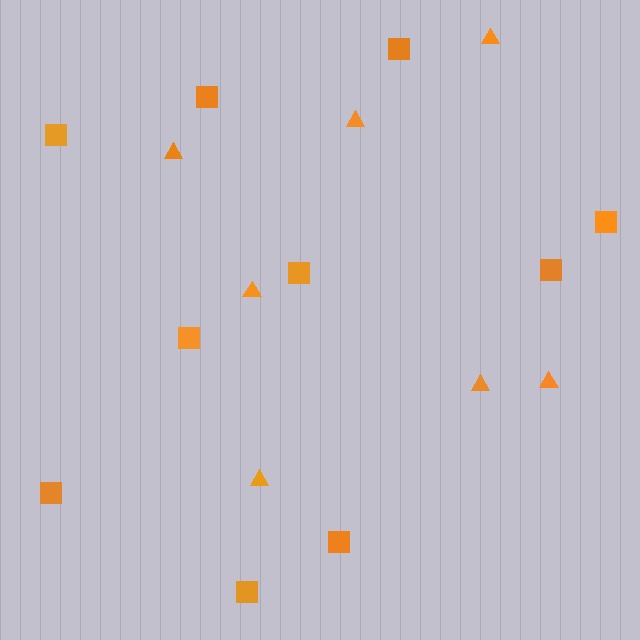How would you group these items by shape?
There are 2 groups: one group of triangles (7) and one group of squares (10).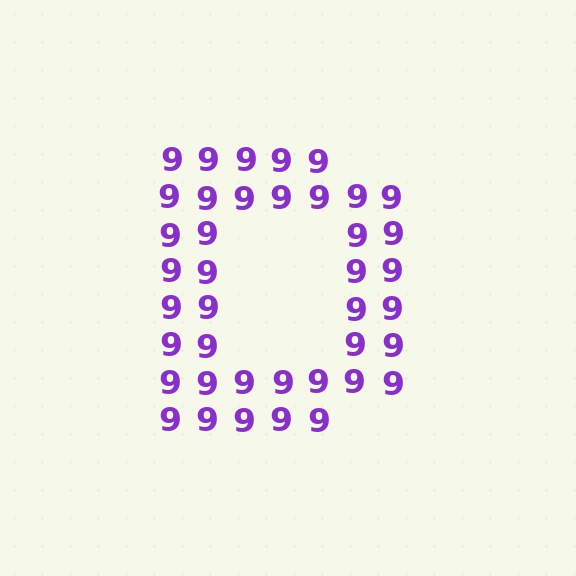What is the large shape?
The large shape is the letter D.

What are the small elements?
The small elements are digit 9's.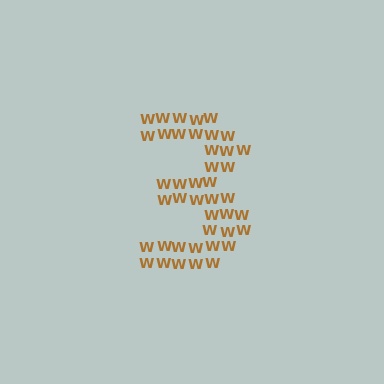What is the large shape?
The large shape is the digit 3.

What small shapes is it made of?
It is made of small letter W's.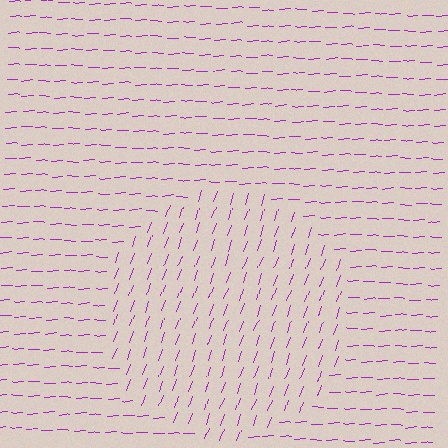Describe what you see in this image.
The image is filled with small purple line segments. A circle region in the image has lines oriented differently from the surrounding lines, creating a visible texture boundary.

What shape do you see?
I see a circle.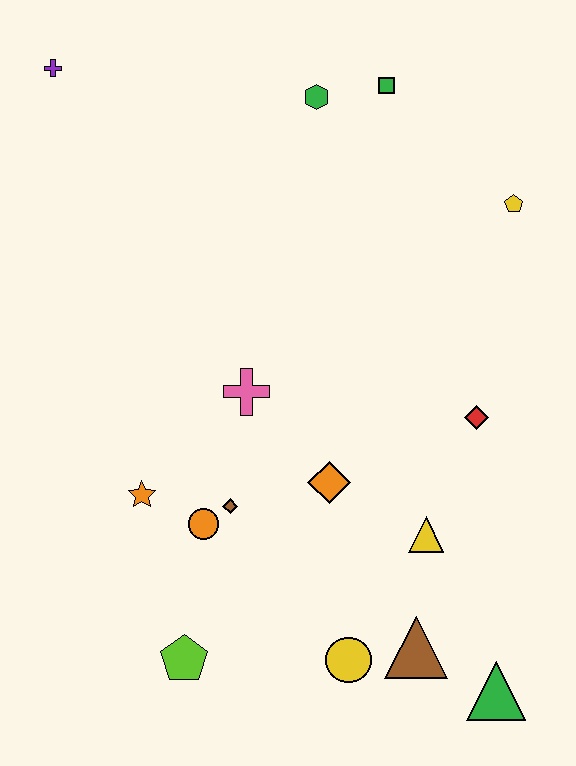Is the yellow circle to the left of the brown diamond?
No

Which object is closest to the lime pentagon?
The orange circle is closest to the lime pentagon.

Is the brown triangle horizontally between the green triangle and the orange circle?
Yes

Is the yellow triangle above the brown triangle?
Yes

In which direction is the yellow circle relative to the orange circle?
The yellow circle is to the right of the orange circle.